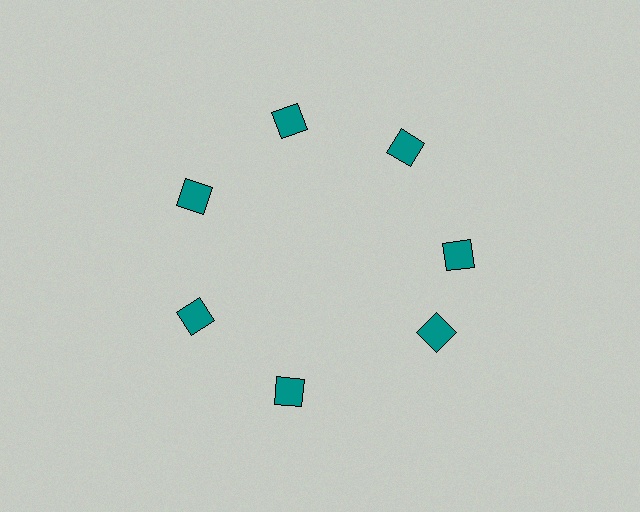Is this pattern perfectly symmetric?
No. The 7 teal squares are arranged in a ring, but one element near the 5 o'clock position is rotated out of alignment along the ring, breaking the 7-fold rotational symmetry.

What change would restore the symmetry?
The symmetry would be restored by rotating it back into even spacing with its neighbors so that all 7 squares sit at equal angles and equal distance from the center.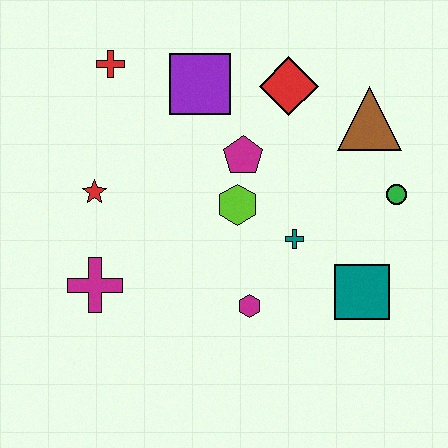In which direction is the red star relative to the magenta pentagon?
The red star is to the left of the magenta pentagon.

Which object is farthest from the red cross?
The teal square is farthest from the red cross.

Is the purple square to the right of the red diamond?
No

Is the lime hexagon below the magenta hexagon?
No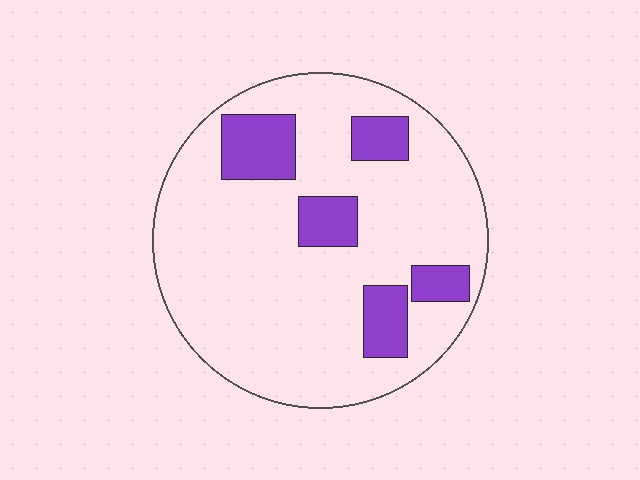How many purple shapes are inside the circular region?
5.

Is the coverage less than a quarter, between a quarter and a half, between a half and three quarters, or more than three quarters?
Less than a quarter.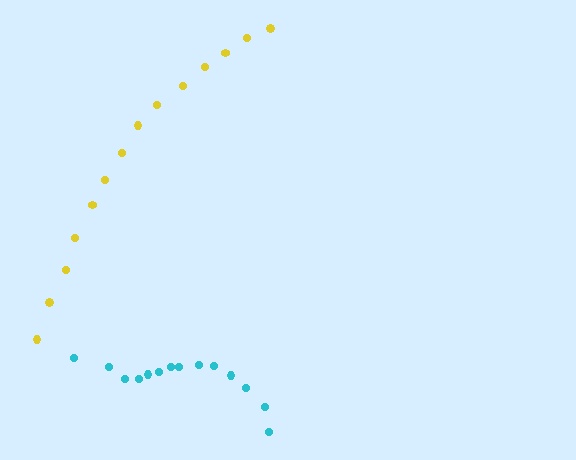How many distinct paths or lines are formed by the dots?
There are 2 distinct paths.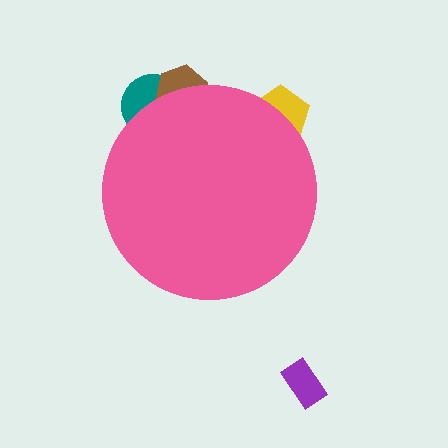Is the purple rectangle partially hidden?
No, the purple rectangle is fully visible.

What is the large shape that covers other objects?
A pink circle.